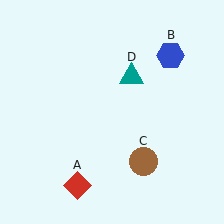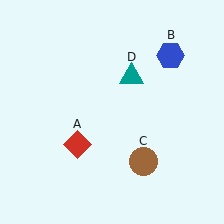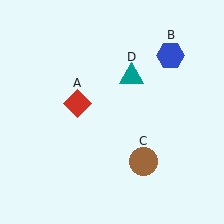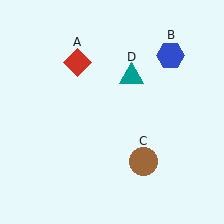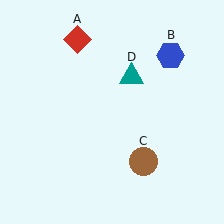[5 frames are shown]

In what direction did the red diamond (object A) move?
The red diamond (object A) moved up.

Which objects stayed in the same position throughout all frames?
Blue hexagon (object B) and brown circle (object C) and teal triangle (object D) remained stationary.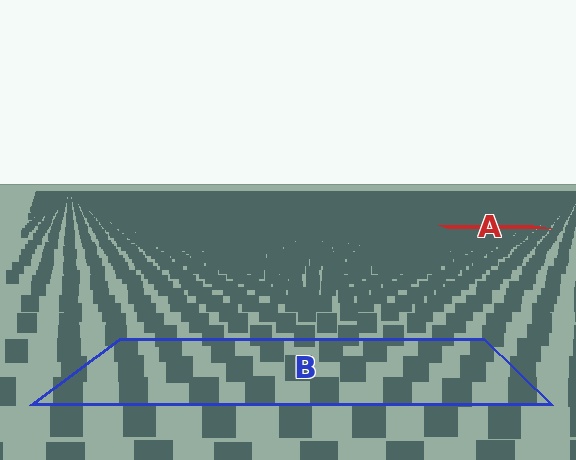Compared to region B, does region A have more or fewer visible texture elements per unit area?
Region A has more texture elements per unit area — they are packed more densely because it is farther away.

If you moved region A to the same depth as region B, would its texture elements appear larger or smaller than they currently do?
They would appear larger. At a closer depth, the same texture elements are projected at a bigger on-screen size.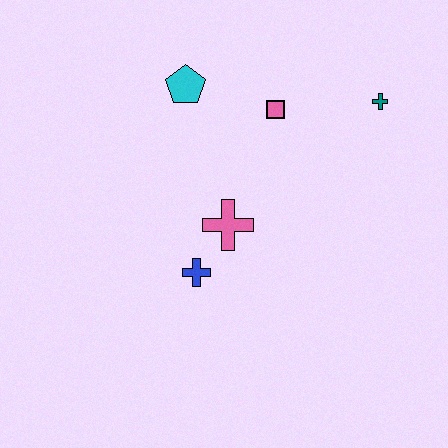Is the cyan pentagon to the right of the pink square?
No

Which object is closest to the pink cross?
The blue cross is closest to the pink cross.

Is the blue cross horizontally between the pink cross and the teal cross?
No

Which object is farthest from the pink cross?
The teal cross is farthest from the pink cross.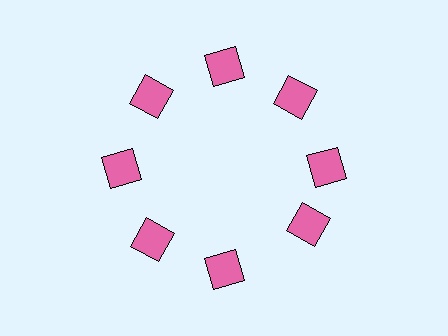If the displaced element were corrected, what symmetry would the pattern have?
It would have 8-fold rotational symmetry — the pattern would map onto itself every 45 degrees.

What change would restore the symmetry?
The symmetry would be restored by rotating it back into even spacing with its neighbors so that all 8 squares sit at equal angles and equal distance from the center.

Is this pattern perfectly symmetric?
No. The 8 pink squares are arranged in a ring, but one element near the 4 o'clock position is rotated out of alignment along the ring, breaking the 8-fold rotational symmetry.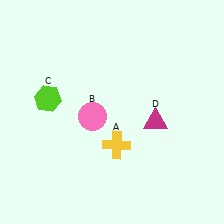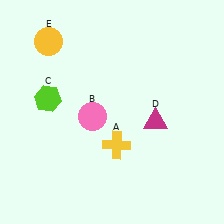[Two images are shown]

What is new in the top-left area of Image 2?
A yellow circle (E) was added in the top-left area of Image 2.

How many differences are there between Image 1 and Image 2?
There is 1 difference between the two images.